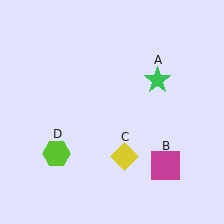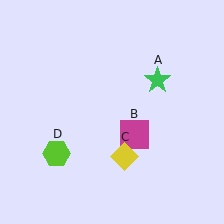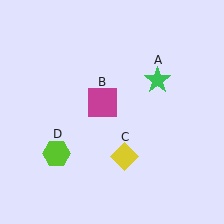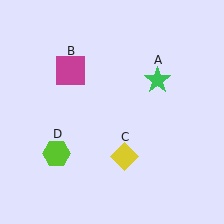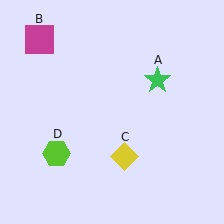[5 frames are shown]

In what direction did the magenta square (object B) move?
The magenta square (object B) moved up and to the left.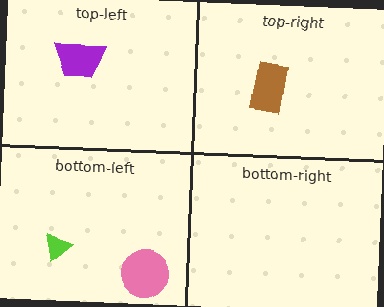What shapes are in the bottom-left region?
The lime triangle, the pink circle.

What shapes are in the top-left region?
The purple trapezoid.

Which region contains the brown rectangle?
The top-right region.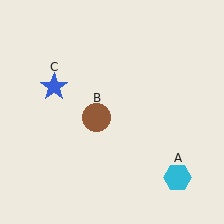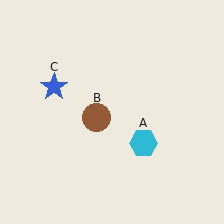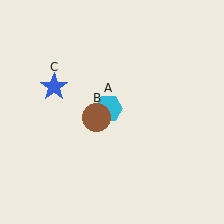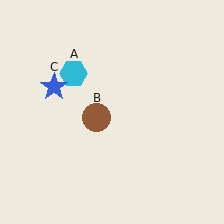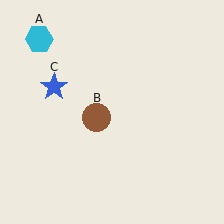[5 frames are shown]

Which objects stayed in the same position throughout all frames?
Brown circle (object B) and blue star (object C) remained stationary.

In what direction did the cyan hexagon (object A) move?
The cyan hexagon (object A) moved up and to the left.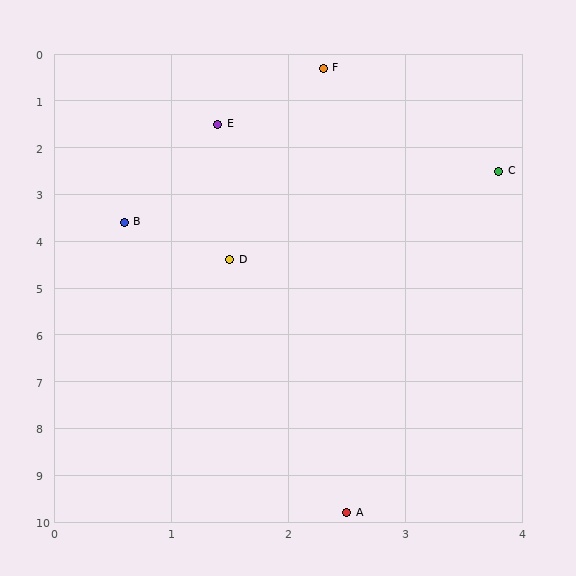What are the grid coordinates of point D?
Point D is at approximately (1.5, 4.4).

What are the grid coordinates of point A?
Point A is at approximately (2.5, 9.8).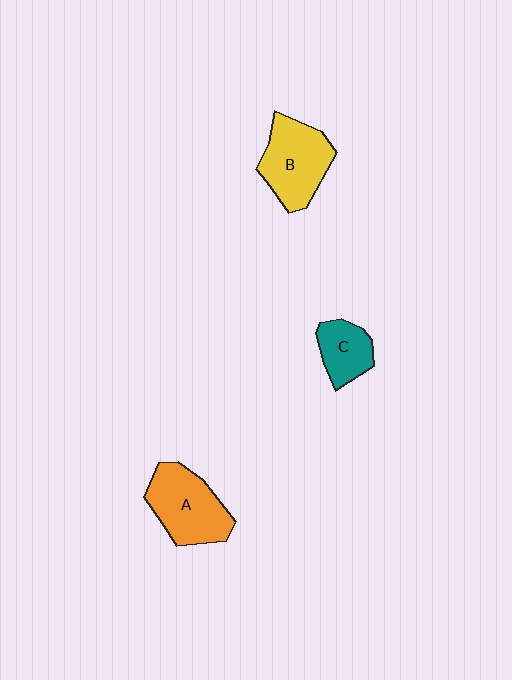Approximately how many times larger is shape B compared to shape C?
Approximately 1.7 times.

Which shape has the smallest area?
Shape C (teal).